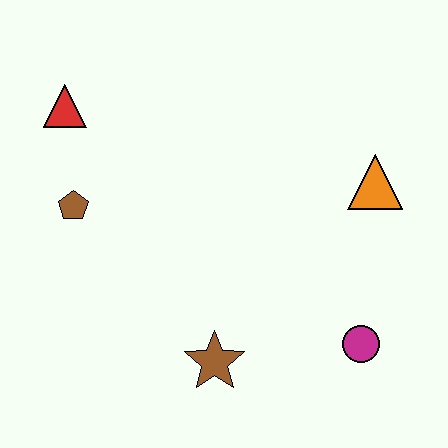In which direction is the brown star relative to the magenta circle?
The brown star is to the left of the magenta circle.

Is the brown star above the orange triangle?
No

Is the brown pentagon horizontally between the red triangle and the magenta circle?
Yes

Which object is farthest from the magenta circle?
The red triangle is farthest from the magenta circle.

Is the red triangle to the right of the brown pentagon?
No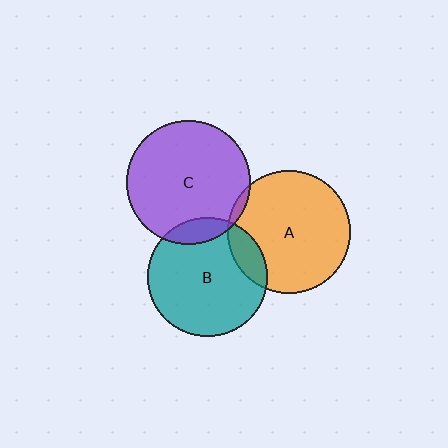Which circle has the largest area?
Circle C (purple).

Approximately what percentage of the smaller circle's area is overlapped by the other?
Approximately 5%.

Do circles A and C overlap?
Yes.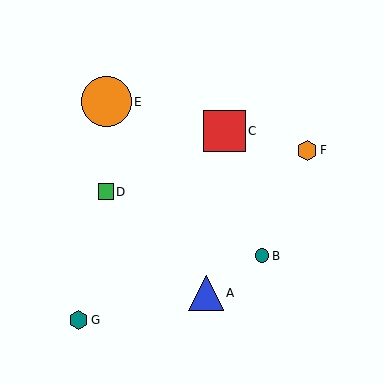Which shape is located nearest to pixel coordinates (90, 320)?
The teal hexagon (labeled G) at (79, 320) is nearest to that location.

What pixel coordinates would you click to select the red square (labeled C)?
Click at (225, 131) to select the red square C.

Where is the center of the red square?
The center of the red square is at (225, 131).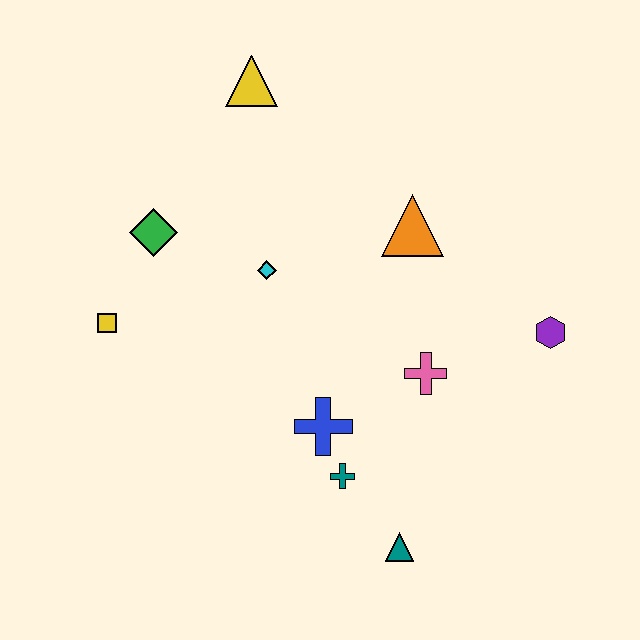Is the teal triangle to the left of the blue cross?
No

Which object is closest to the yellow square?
The green diamond is closest to the yellow square.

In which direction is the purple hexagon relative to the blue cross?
The purple hexagon is to the right of the blue cross.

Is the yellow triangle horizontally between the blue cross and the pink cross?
No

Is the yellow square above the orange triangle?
No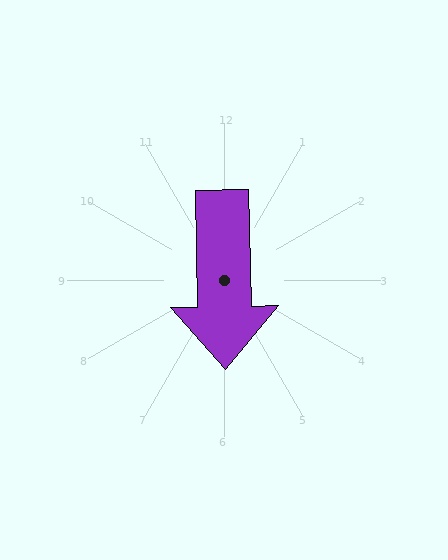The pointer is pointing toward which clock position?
Roughly 6 o'clock.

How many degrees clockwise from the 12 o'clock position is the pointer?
Approximately 179 degrees.